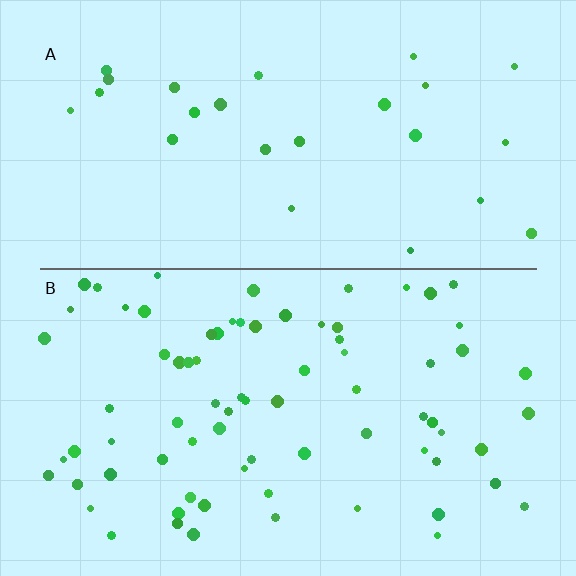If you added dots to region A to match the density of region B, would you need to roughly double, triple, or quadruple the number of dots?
Approximately triple.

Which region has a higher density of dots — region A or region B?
B (the bottom).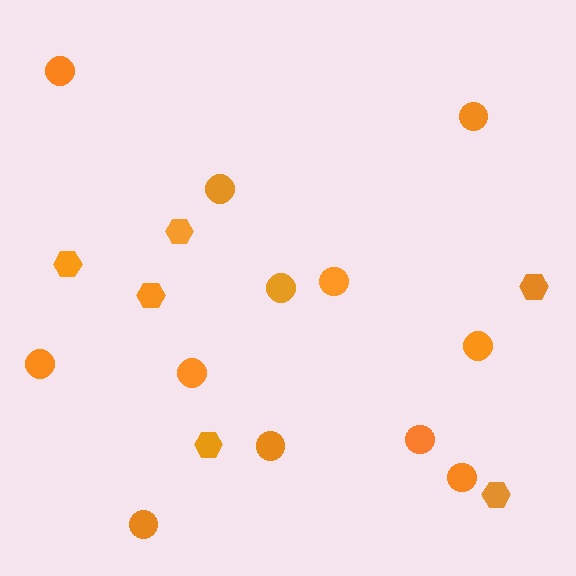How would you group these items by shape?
There are 2 groups: one group of hexagons (6) and one group of circles (12).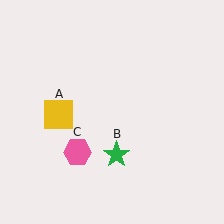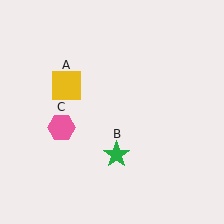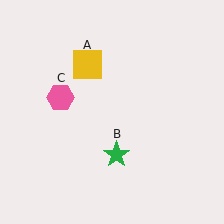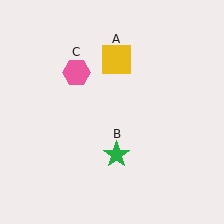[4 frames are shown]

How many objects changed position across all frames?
2 objects changed position: yellow square (object A), pink hexagon (object C).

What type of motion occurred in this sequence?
The yellow square (object A), pink hexagon (object C) rotated clockwise around the center of the scene.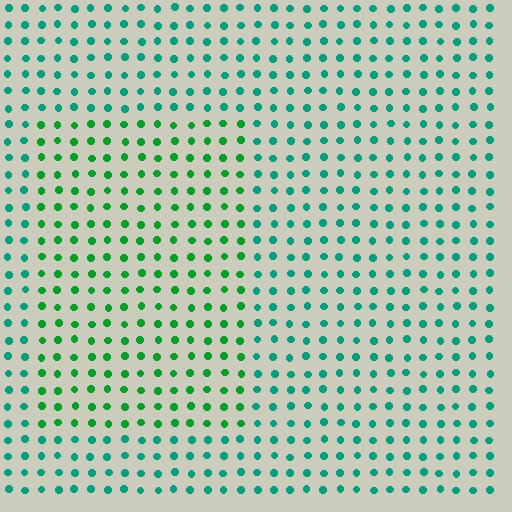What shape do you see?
I see a rectangle.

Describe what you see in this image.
The image is filled with small teal elements in a uniform arrangement. A rectangle-shaped region is visible where the elements are tinted to a slightly different hue, forming a subtle color boundary.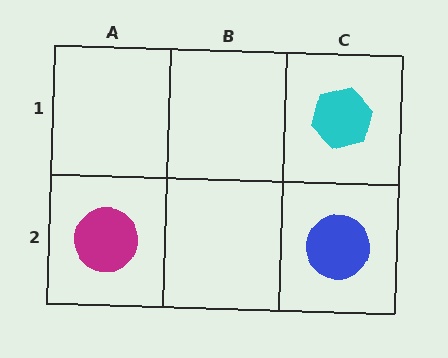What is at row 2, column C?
A blue circle.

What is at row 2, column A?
A magenta circle.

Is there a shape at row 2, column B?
No, that cell is empty.